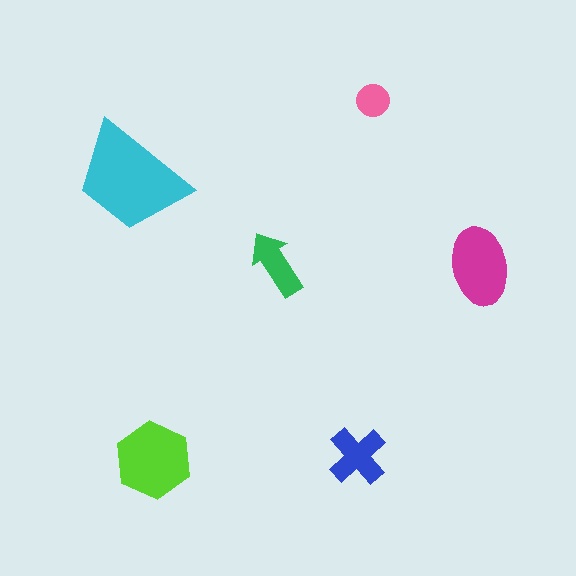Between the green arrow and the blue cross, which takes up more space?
The blue cross.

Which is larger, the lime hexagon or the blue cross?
The lime hexagon.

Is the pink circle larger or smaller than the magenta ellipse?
Smaller.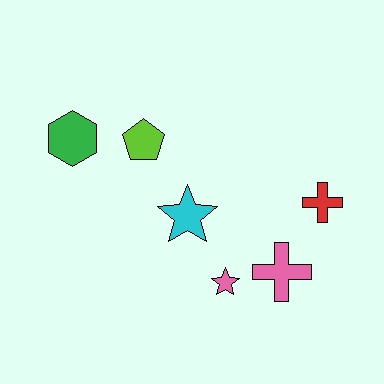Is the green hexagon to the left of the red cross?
Yes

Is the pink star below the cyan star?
Yes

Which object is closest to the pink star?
The pink cross is closest to the pink star.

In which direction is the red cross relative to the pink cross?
The red cross is above the pink cross.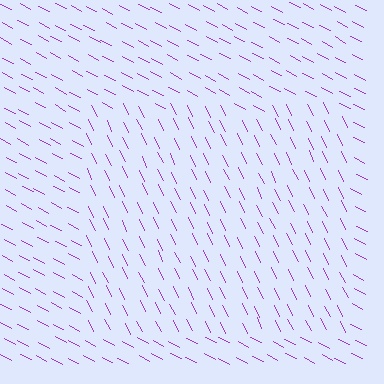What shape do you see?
I see a rectangle.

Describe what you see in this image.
The image is filled with small purple line segments. A rectangle region in the image has lines oriented differently from the surrounding lines, creating a visible texture boundary.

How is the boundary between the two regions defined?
The boundary is defined purely by a change in line orientation (approximately 36 degrees difference). All lines are the same color and thickness.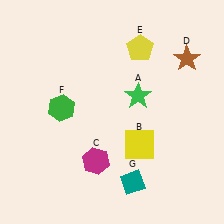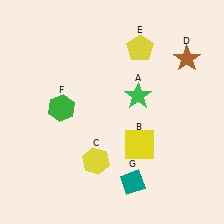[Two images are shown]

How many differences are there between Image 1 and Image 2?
There is 1 difference between the two images.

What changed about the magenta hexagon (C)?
In Image 1, C is magenta. In Image 2, it changed to yellow.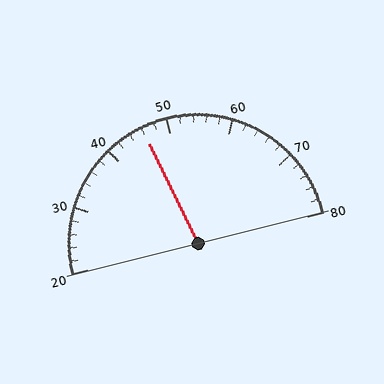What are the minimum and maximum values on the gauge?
The gauge ranges from 20 to 80.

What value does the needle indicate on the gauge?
The needle indicates approximately 46.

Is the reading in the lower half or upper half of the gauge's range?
The reading is in the lower half of the range (20 to 80).